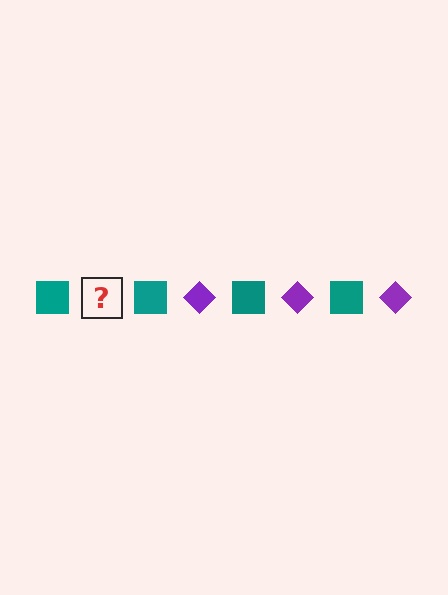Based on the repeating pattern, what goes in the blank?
The blank should be a purple diamond.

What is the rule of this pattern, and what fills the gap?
The rule is that the pattern alternates between teal square and purple diamond. The gap should be filled with a purple diamond.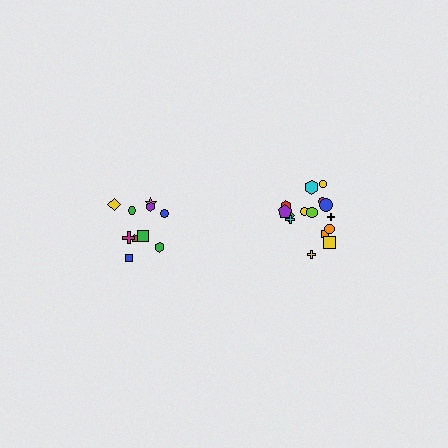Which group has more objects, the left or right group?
The right group.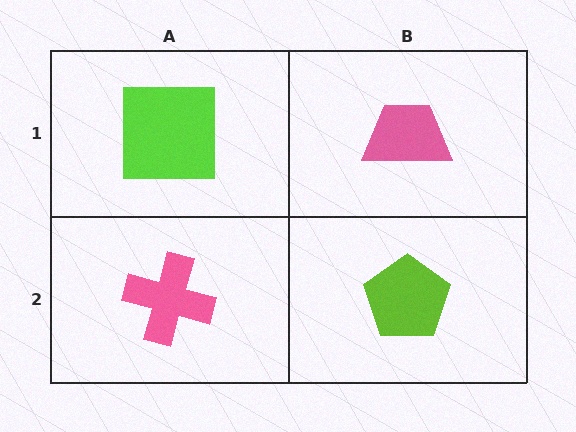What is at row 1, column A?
A lime square.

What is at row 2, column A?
A pink cross.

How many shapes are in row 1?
2 shapes.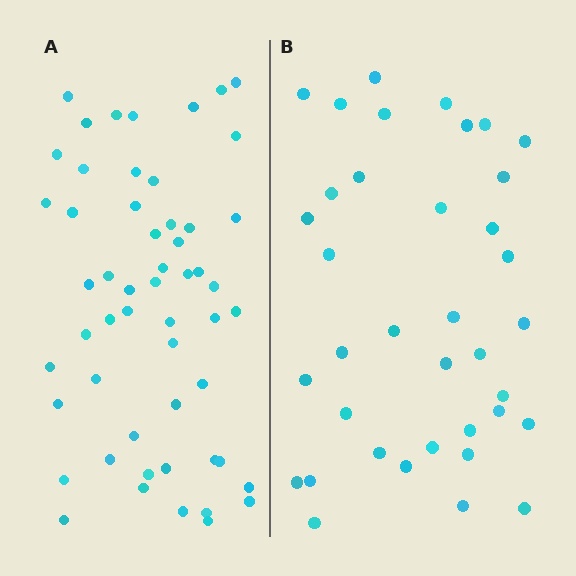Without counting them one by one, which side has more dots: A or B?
Region A (the left region) has more dots.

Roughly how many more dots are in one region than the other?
Region A has approximately 15 more dots than region B.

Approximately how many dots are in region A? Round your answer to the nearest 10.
About 50 dots. (The exact count is 54, which rounds to 50.)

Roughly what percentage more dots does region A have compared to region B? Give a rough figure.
About 45% more.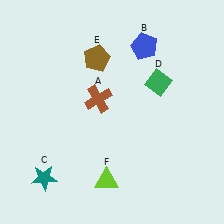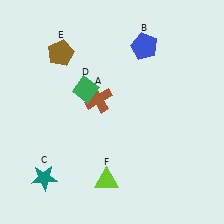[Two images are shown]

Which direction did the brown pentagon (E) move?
The brown pentagon (E) moved left.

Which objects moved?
The objects that moved are: the green diamond (D), the brown pentagon (E).